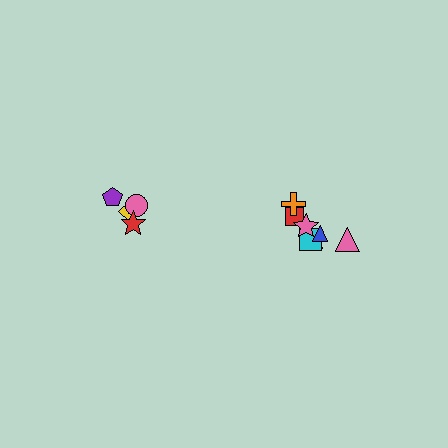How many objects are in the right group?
There are 7 objects.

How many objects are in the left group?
There are 4 objects.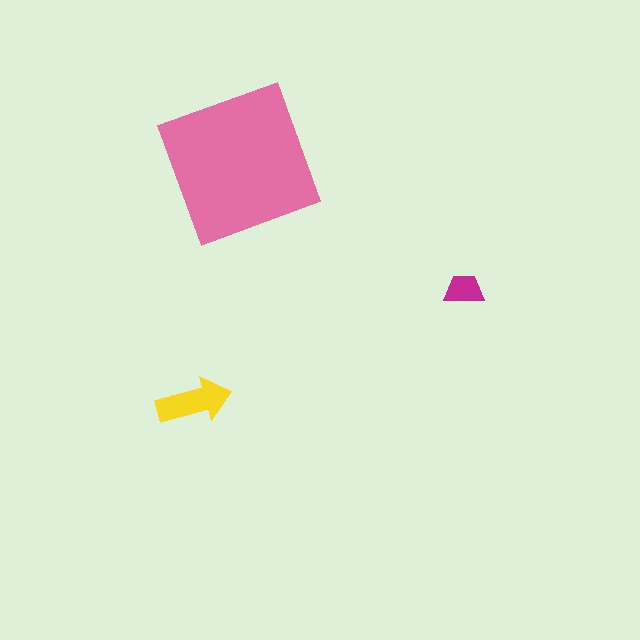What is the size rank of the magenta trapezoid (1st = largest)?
3rd.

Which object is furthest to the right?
The magenta trapezoid is rightmost.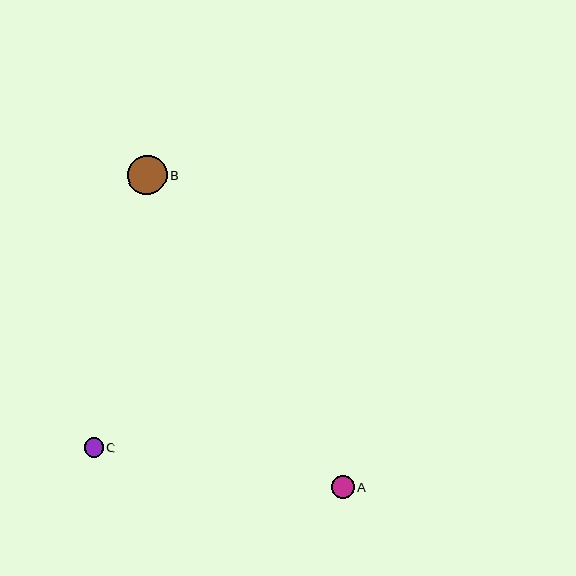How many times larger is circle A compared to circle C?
Circle A is approximately 1.2 times the size of circle C.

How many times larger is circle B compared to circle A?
Circle B is approximately 1.8 times the size of circle A.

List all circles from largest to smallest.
From largest to smallest: B, A, C.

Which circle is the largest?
Circle B is the largest with a size of approximately 40 pixels.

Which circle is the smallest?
Circle C is the smallest with a size of approximately 19 pixels.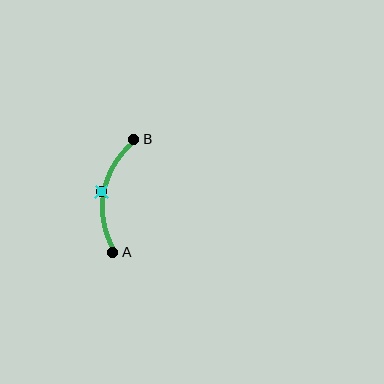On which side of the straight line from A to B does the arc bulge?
The arc bulges to the left of the straight line connecting A and B.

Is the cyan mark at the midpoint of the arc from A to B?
Yes. The cyan mark lies on the arc at equal arc-length from both A and B — it is the arc midpoint.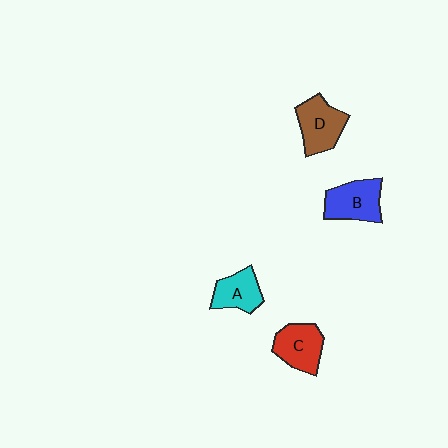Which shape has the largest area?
Shape B (blue).